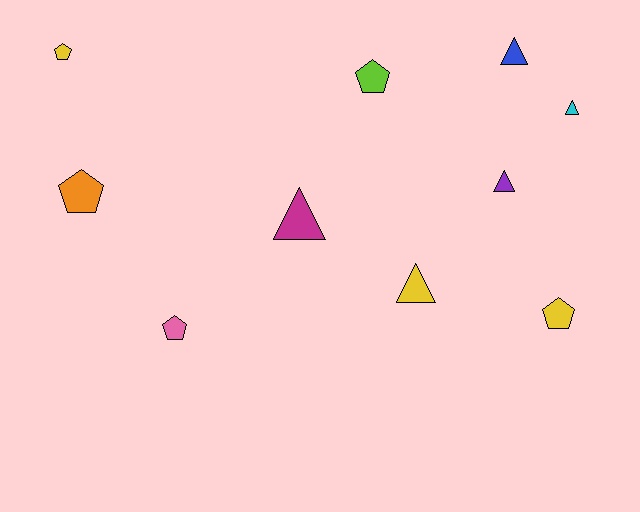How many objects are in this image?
There are 10 objects.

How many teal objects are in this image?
There are no teal objects.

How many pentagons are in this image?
There are 5 pentagons.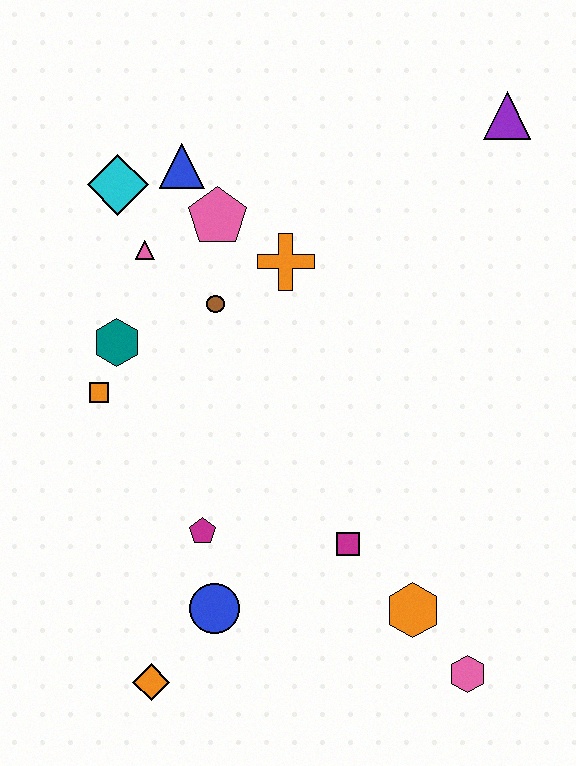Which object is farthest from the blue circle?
The purple triangle is farthest from the blue circle.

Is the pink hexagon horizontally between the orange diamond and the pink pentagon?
No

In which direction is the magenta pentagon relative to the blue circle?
The magenta pentagon is above the blue circle.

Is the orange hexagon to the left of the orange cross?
No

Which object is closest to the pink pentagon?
The blue triangle is closest to the pink pentagon.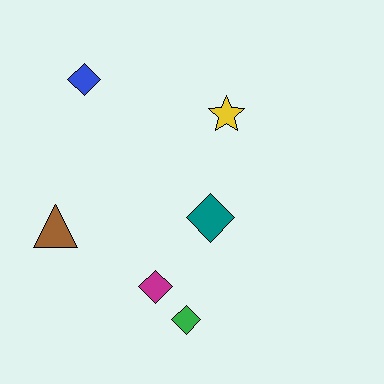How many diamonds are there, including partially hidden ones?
There are 4 diamonds.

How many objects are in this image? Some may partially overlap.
There are 6 objects.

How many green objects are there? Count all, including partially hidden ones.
There is 1 green object.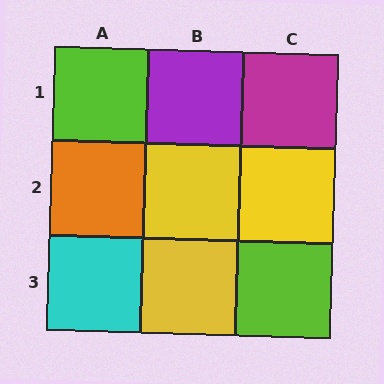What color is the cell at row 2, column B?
Yellow.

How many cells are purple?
1 cell is purple.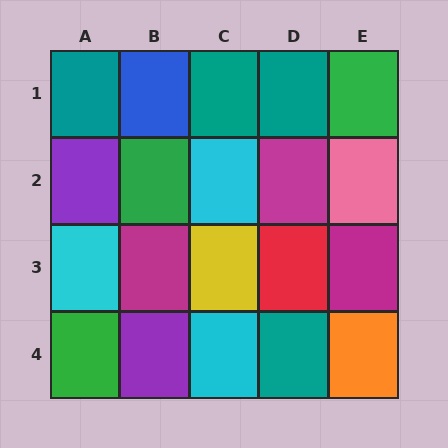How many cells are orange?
1 cell is orange.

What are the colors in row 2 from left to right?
Purple, green, cyan, magenta, pink.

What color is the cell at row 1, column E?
Green.